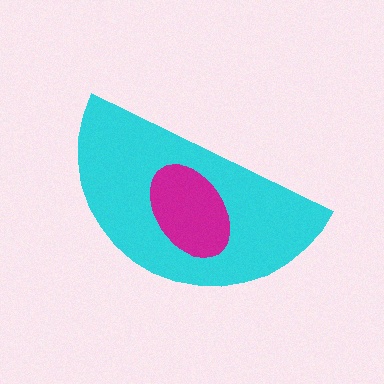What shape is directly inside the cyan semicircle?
The magenta ellipse.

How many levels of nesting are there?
2.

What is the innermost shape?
The magenta ellipse.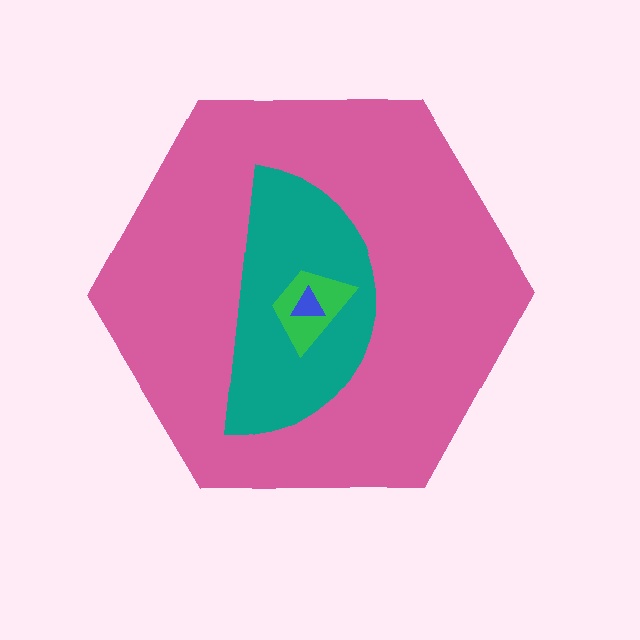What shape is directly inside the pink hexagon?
The teal semicircle.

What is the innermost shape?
The blue triangle.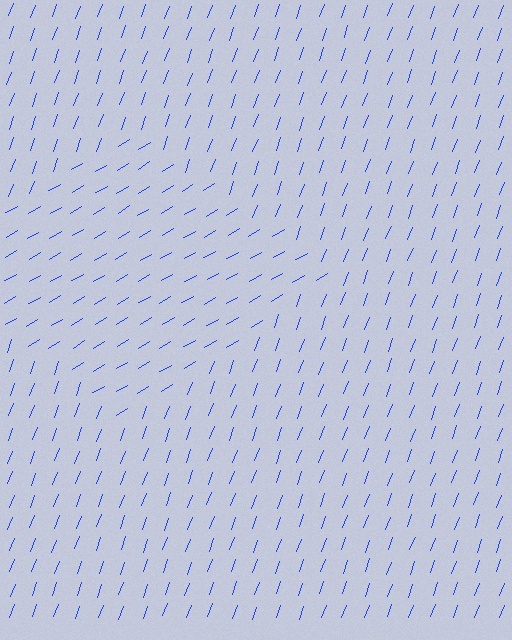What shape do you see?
I see a diamond.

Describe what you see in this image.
The image is filled with small blue line segments. A diamond region in the image has lines oriented differently from the surrounding lines, creating a visible texture boundary.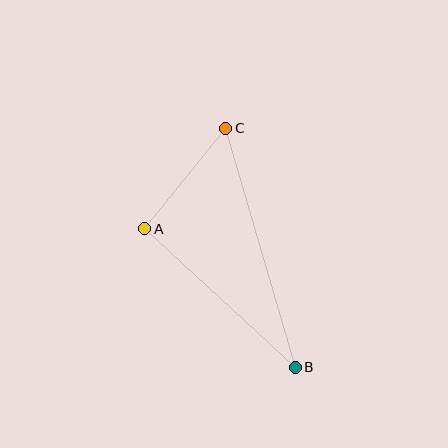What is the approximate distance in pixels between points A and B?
The distance between A and B is approximately 205 pixels.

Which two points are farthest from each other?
Points B and C are farthest from each other.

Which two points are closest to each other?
Points A and C are closest to each other.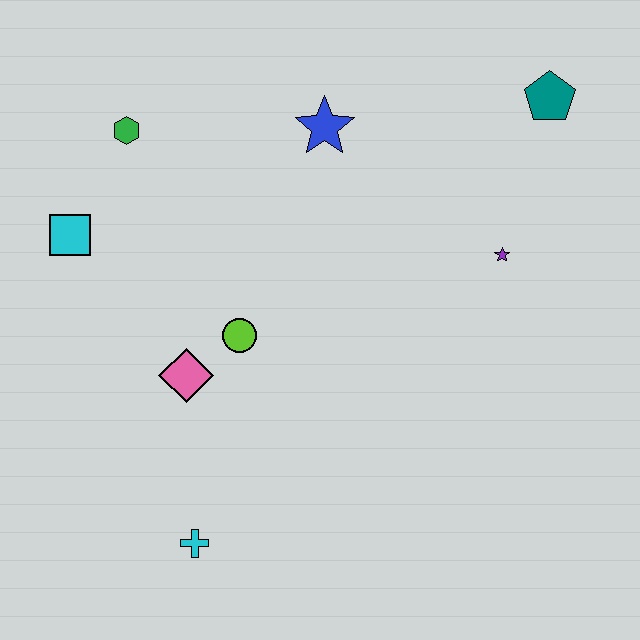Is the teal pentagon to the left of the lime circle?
No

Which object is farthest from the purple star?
The cyan square is farthest from the purple star.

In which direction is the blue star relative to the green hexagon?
The blue star is to the right of the green hexagon.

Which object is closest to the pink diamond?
The lime circle is closest to the pink diamond.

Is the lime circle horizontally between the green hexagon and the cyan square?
No